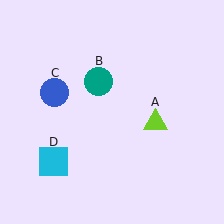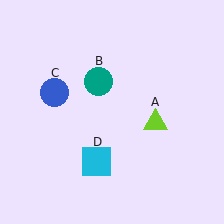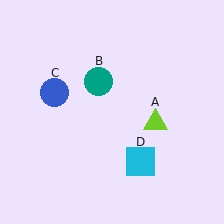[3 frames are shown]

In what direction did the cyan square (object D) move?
The cyan square (object D) moved right.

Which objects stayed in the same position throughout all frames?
Lime triangle (object A) and teal circle (object B) and blue circle (object C) remained stationary.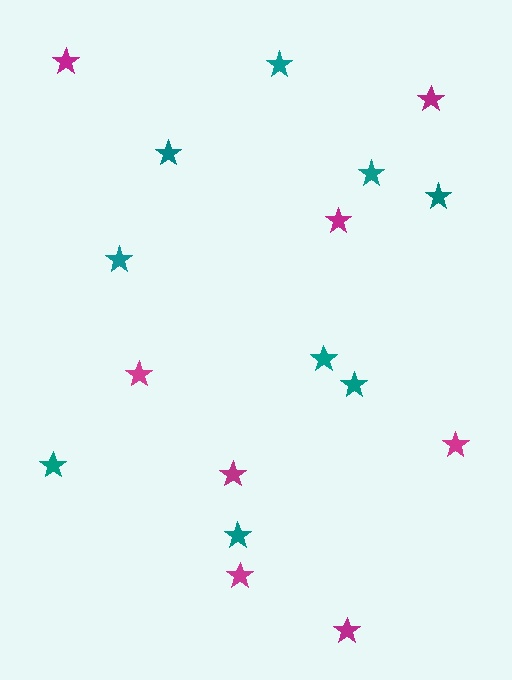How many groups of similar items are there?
There are 2 groups: one group of magenta stars (8) and one group of teal stars (9).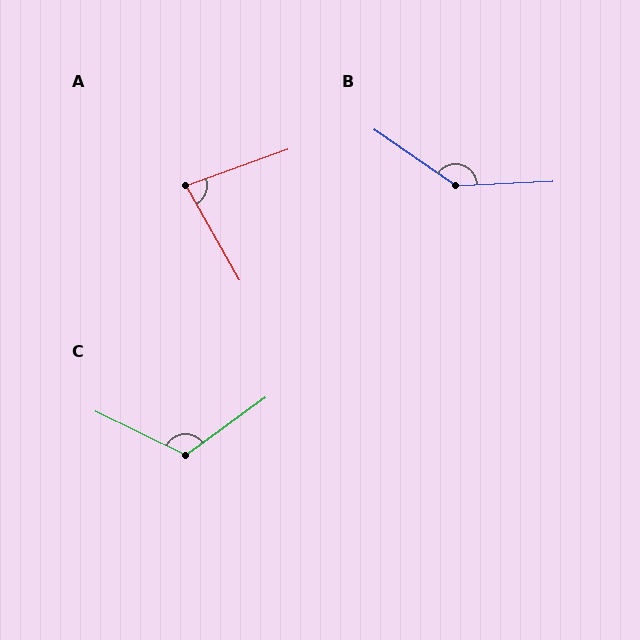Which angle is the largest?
B, at approximately 143 degrees.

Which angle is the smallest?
A, at approximately 80 degrees.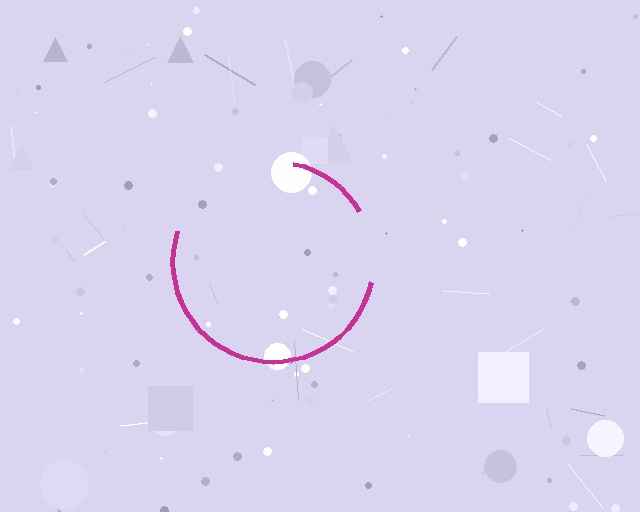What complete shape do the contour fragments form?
The contour fragments form a circle.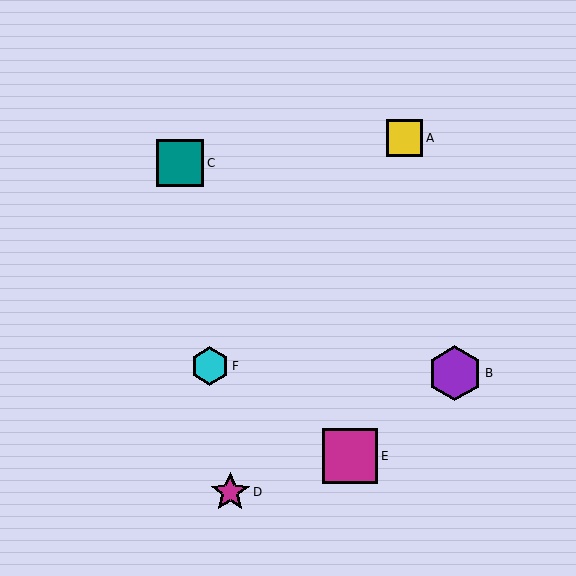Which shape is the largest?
The purple hexagon (labeled B) is the largest.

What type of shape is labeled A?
Shape A is a yellow square.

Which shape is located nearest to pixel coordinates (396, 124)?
The yellow square (labeled A) at (405, 138) is nearest to that location.